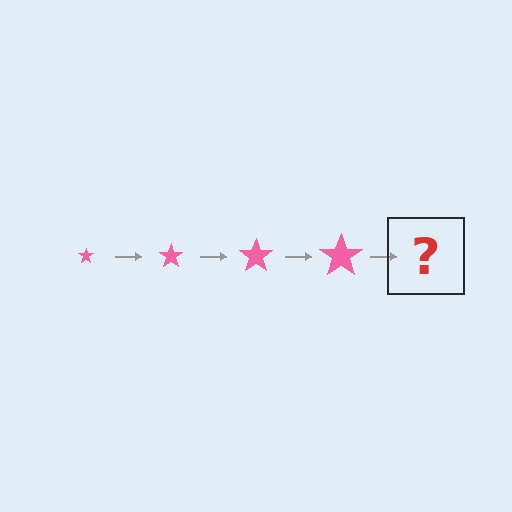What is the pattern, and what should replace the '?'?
The pattern is that the star gets progressively larger each step. The '?' should be a pink star, larger than the previous one.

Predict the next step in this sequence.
The next step is a pink star, larger than the previous one.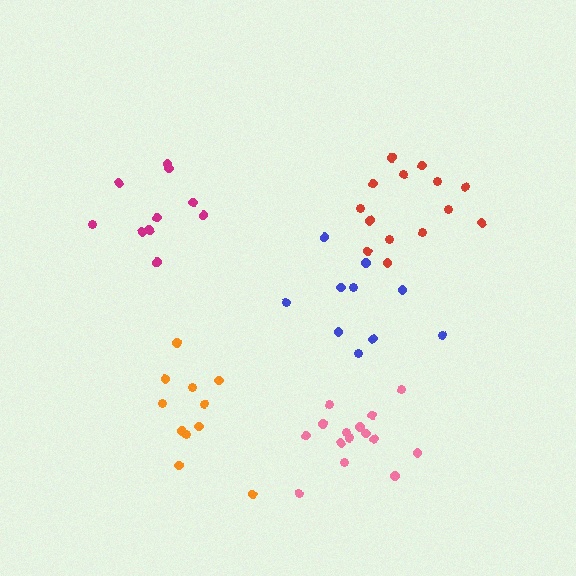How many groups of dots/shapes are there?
There are 5 groups.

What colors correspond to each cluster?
The clusters are colored: blue, magenta, orange, red, pink.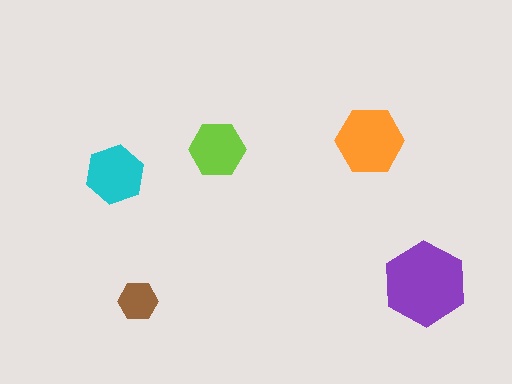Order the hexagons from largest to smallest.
the purple one, the orange one, the cyan one, the lime one, the brown one.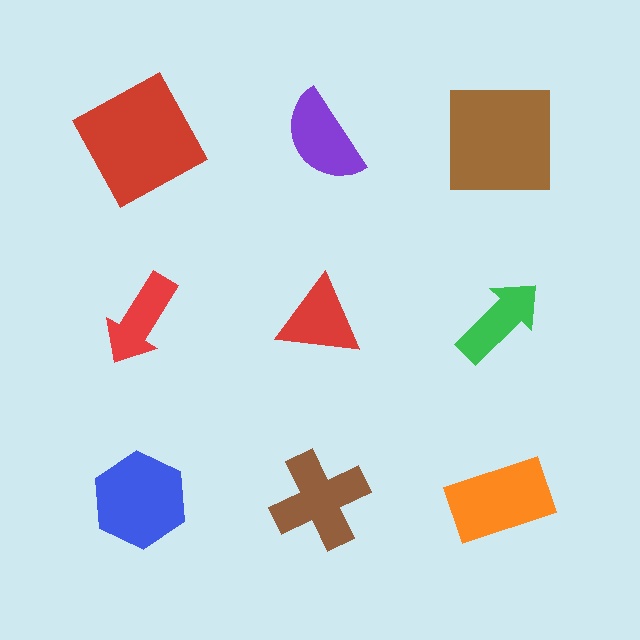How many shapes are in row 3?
3 shapes.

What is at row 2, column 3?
A green arrow.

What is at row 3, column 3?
An orange rectangle.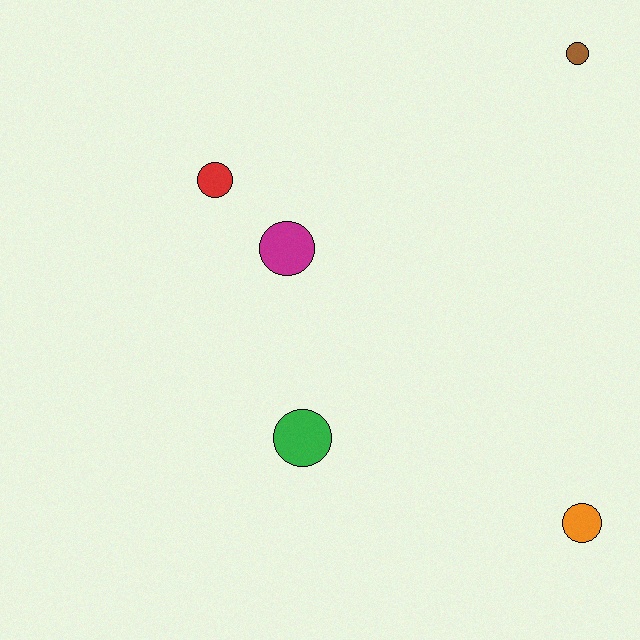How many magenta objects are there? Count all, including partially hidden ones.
There is 1 magenta object.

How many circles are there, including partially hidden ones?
There are 5 circles.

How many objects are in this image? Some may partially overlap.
There are 5 objects.